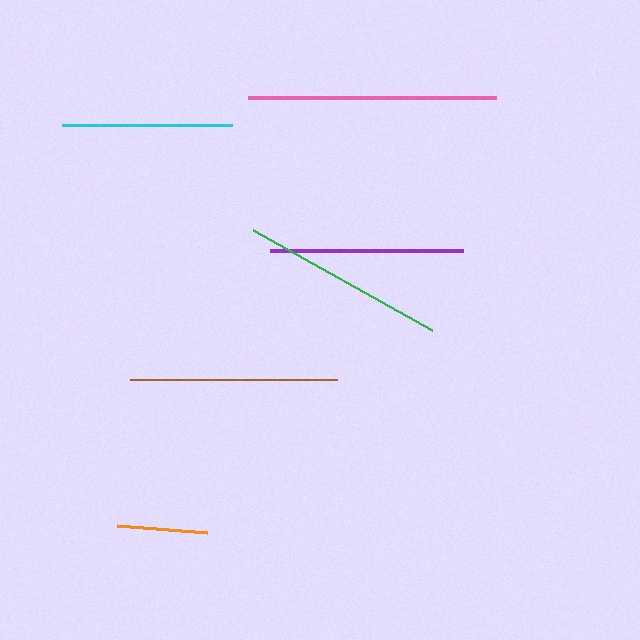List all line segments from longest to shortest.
From longest to shortest: pink, brown, green, purple, cyan, orange.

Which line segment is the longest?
The pink line is the longest at approximately 248 pixels.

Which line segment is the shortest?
The orange line is the shortest at approximately 91 pixels.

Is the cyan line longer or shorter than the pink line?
The pink line is longer than the cyan line.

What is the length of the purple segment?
The purple segment is approximately 194 pixels long.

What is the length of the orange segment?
The orange segment is approximately 91 pixels long.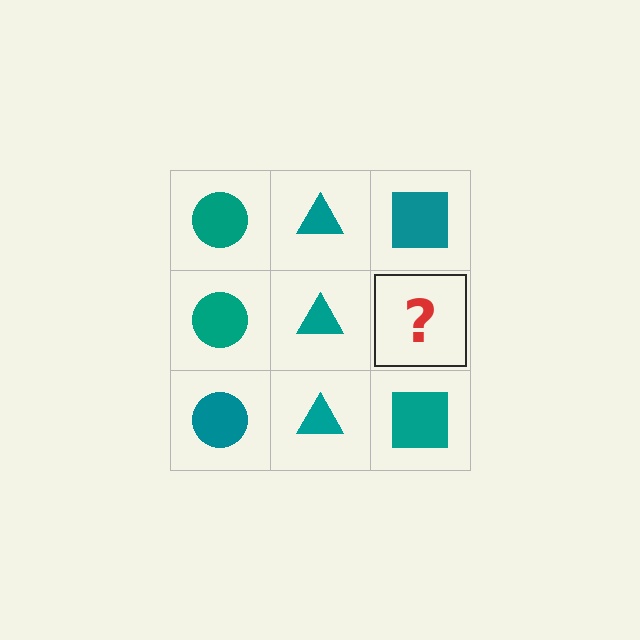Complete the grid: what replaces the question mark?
The question mark should be replaced with a teal square.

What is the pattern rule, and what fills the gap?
The rule is that each column has a consistent shape. The gap should be filled with a teal square.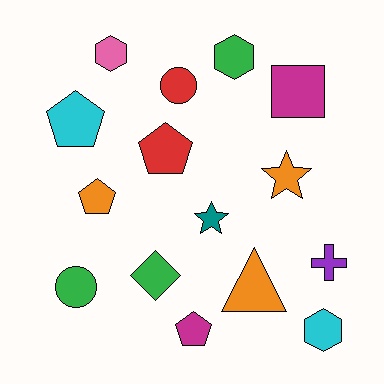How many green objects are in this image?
There are 3 green objects.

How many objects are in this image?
There are 15 objects.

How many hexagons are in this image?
There are 3 hexagons.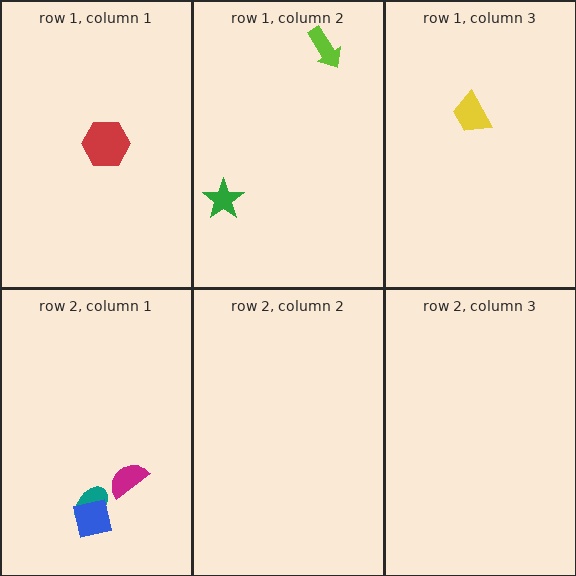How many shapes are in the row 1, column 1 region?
1.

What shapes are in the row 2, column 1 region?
The teal ellipse, the magenta semicircle, the blue square.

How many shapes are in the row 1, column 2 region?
2.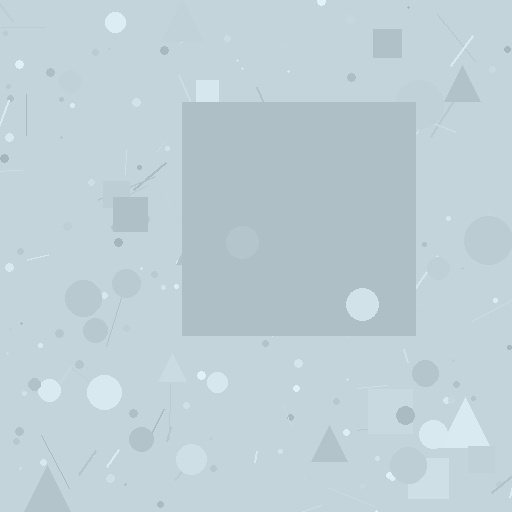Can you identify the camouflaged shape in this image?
The camouflaged shape is a square.